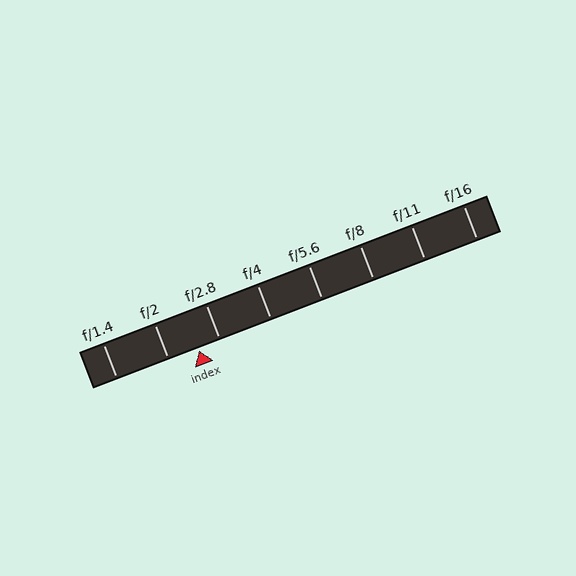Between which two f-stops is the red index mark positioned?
The index mark is between f/2 and f/2.8.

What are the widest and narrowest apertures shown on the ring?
The widest aperture shown is f/1.4 and the narrowest is f/16.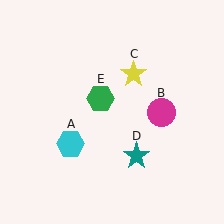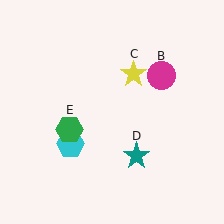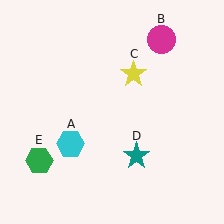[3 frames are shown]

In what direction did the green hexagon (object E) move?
The green hexagon (object E) moved down and to the left.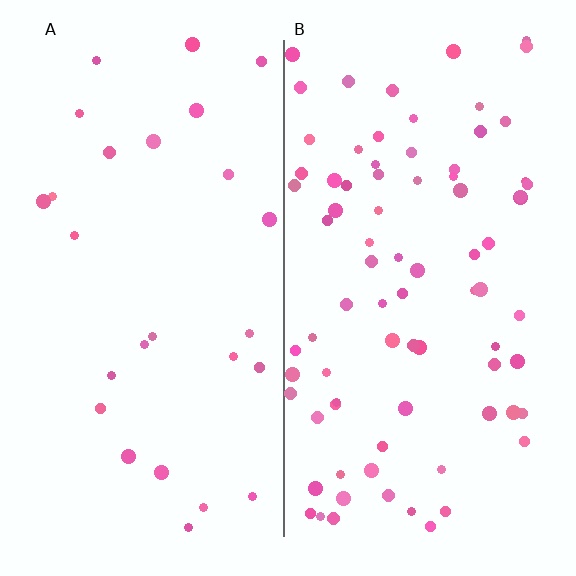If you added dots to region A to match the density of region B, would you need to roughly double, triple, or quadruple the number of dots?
Approximately triple.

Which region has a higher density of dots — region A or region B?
B (the right).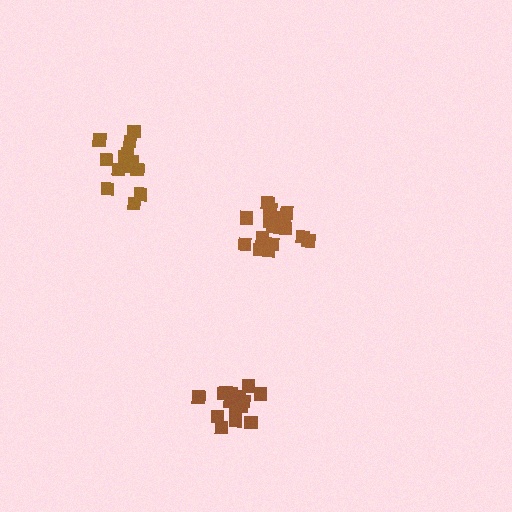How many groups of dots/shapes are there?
There are 3 groups.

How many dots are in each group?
Group 1: 18 dots, Group 2: 14 dots, Group 3: 16 dots (48 total).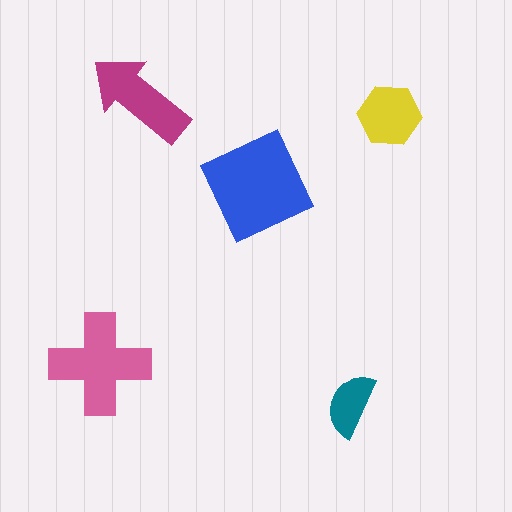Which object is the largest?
The blue square.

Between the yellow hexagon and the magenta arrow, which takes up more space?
The magenta arrow.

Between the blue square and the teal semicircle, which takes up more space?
The blue square.